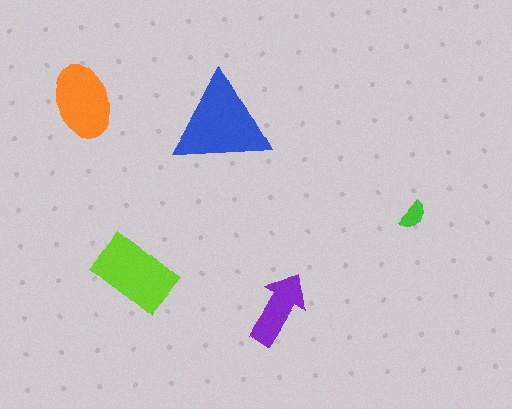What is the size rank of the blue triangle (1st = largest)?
1st.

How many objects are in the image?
There are 5 objects in the image.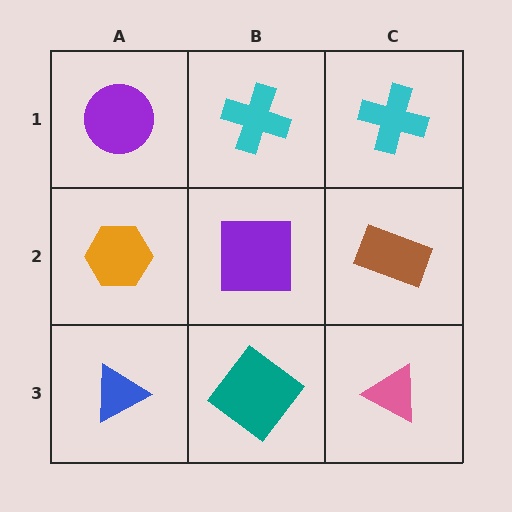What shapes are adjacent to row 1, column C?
A brown rectangle (row 2, column C), a cyan cross (row 1, column B).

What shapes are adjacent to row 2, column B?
A cyan cross (row 1, column B), a teal diamond (row 3, column B), an orange hexagon (row 2, column A), a brown rectangle (row 2, column C).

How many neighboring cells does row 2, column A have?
3.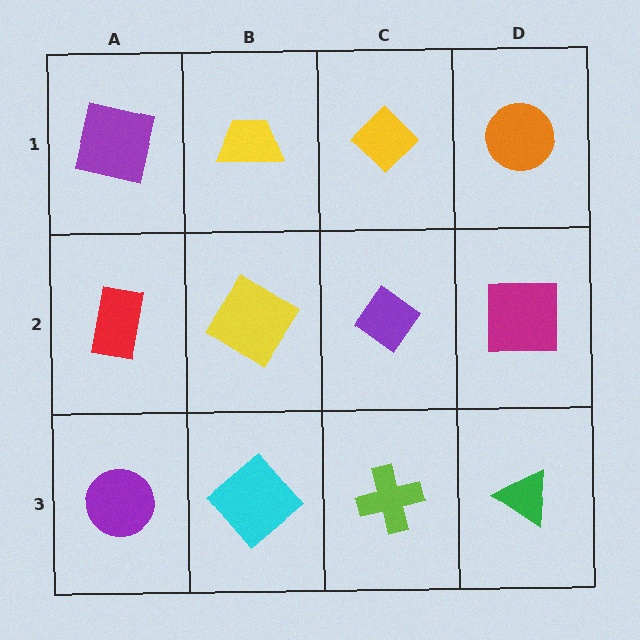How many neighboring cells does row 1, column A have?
2.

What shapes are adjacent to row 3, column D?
A magenta square (row 2, column D), a lime cross (row 3, column C).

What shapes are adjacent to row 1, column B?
A yellow diamond (row 2, column B), a purple square (row 1, column A), a yellow diamond (row 1, column C).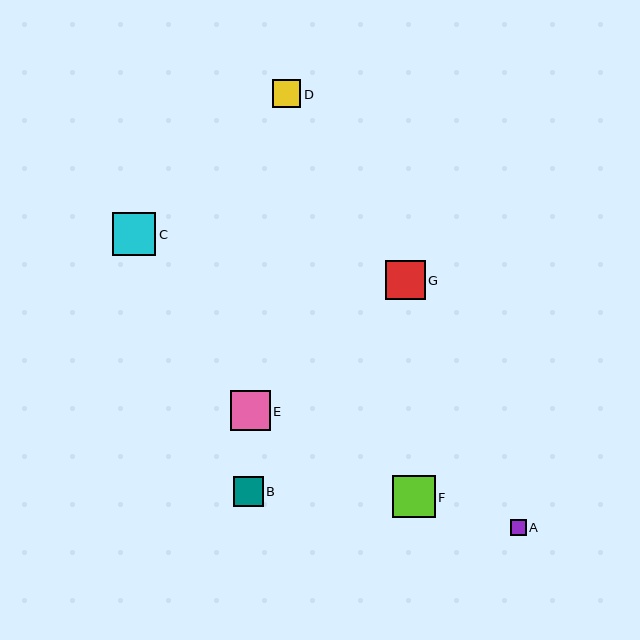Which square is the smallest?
Square A is the smallest with a size of approximately 15 pixels.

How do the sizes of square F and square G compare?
Square F and square G are approximately the same size.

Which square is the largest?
Square C is the largest with a size of approximately 43 pixels.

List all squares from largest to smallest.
From largest to smallest: C, F, E, G, B, D, A.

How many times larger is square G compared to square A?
Square G is approximately 2.6 times the size of square A.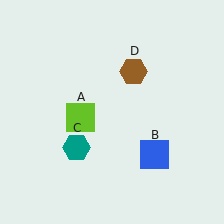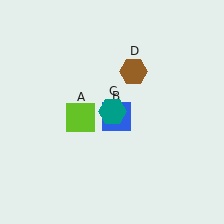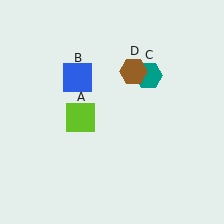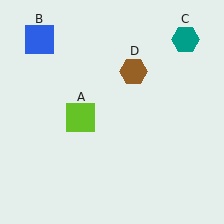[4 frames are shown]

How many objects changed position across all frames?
2 objects changed position: blue square (object B), teal hexagon (object C).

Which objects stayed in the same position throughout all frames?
Lime square (object A) and brown hexagon (object D) remained stationary.